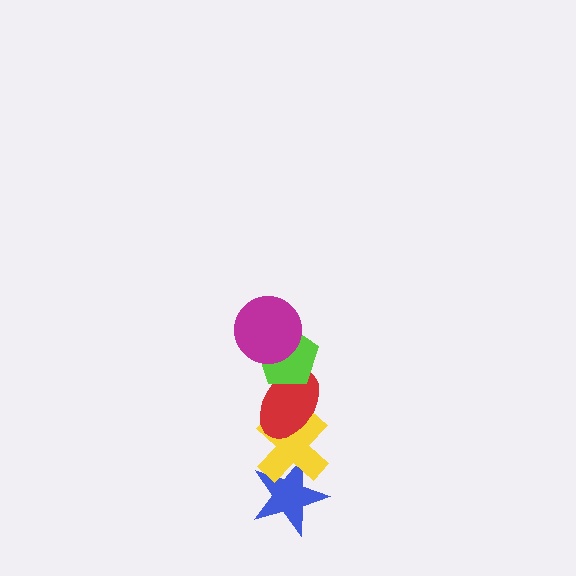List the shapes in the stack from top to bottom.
From top to bottom: the magenta circle, the lime pentagon, the red ellipse, the yellow cross, the blue star.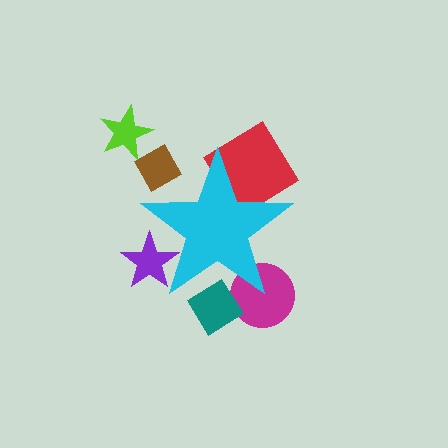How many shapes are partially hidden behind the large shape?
5 shapes are partially hidden.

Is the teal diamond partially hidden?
Yes, the teal diamond is partially hidden behind the cyan star.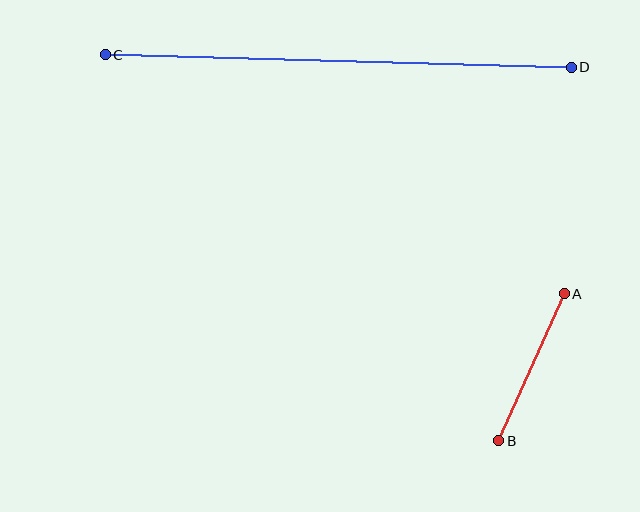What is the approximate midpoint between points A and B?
The midpoint is at approximately (532, 367) pixels.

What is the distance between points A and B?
The distance is approximately 161 pixels.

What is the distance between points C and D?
The distance is approximately 466 pixels.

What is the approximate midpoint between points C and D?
The midpoint is at approximately (338, 61) pixels.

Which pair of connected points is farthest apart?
Points C and D are farthest apart.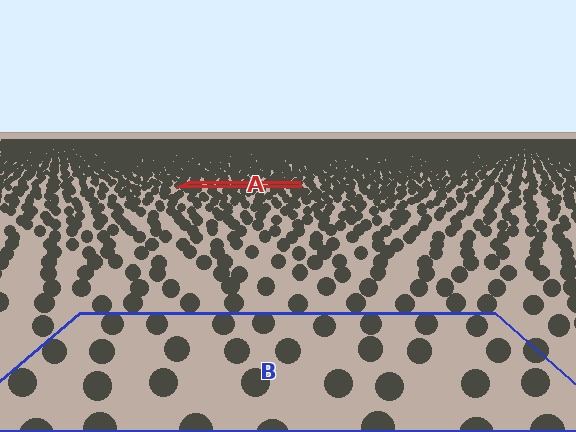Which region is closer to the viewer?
Region B is closer. The texture elements there are larger and more spread out.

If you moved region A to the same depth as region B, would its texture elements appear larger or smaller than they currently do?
They would appear larger. At a closer depth, the same texture elements are projected at a bigger on-screen size.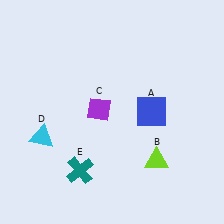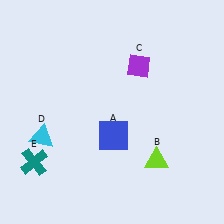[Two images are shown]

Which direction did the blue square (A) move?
The blue square (A) moved left.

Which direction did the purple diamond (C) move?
The purple diamond (C) moved up.